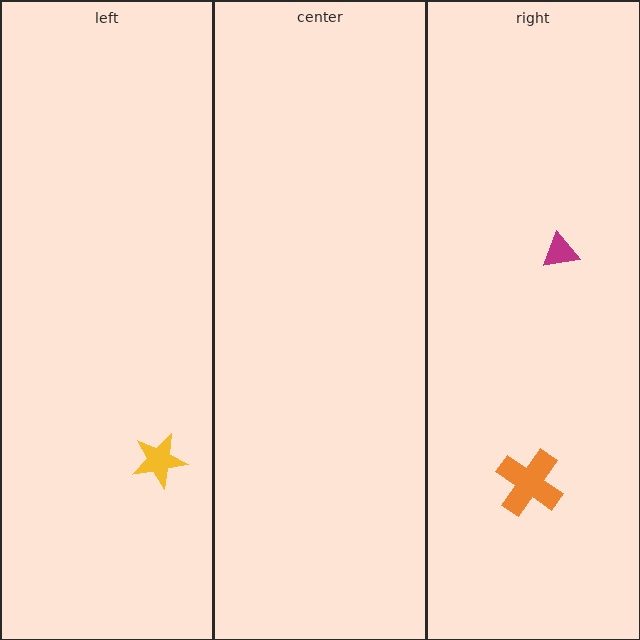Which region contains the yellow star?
The left region.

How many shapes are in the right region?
2.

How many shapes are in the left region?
1.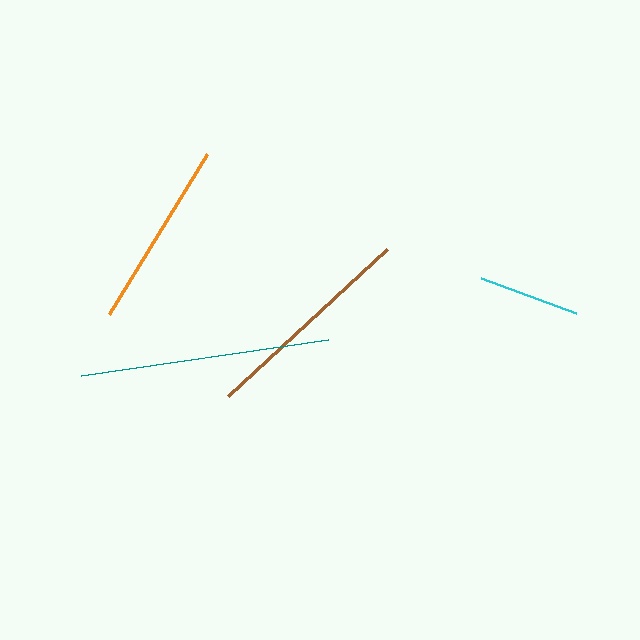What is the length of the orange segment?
The orange segment is approximately 187 pixels long.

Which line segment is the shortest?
The cyan line is the shortest at approximately 101 pixels.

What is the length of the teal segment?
The teal segment is approximately 250 pixels long.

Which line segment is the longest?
The teal line is the longest at approximately 250 pixels.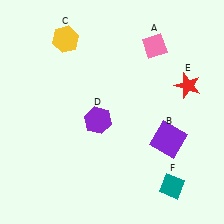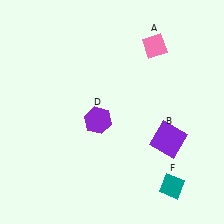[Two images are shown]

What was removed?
The red star (E), the yellow hexagon (C) were removed in Image 2.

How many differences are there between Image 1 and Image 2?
There are 2 differences between the two images.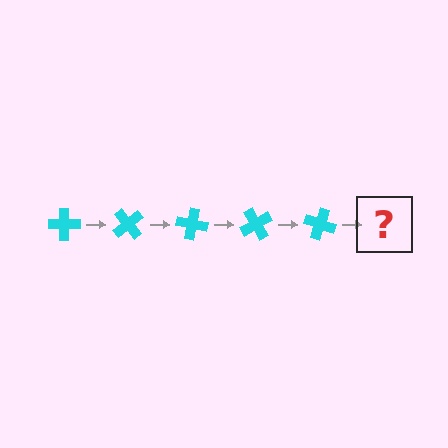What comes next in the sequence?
The next element should be a cyan cross rotated 250 degrees.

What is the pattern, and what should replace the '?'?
The pattern is that the cross rotates 50 degrees each step. The '?' should be a cyan cross rotated 250 degrees.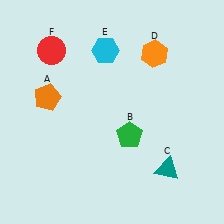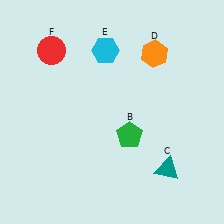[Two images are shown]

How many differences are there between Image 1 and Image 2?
There is 1 difference between the two images.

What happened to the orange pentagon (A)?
The orange pentagon (A) was removed in Image 2. It was in the top-left area of Image 1.